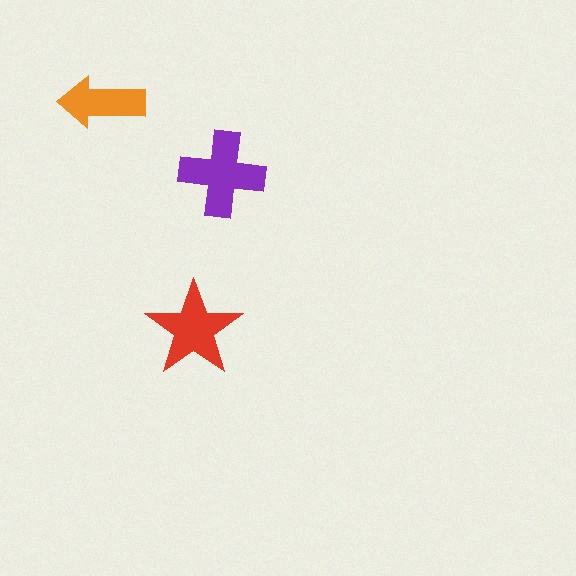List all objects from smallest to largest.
The orange arrow, the red star, the purple cross.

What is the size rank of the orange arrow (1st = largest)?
3rd.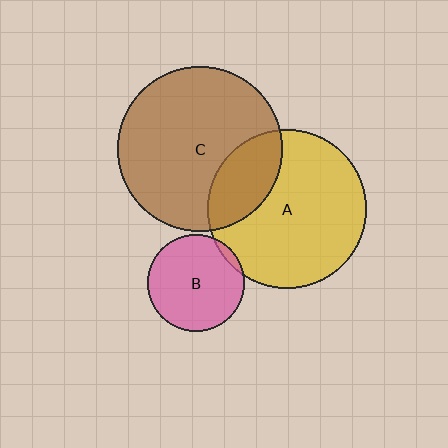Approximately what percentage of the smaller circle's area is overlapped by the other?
Approximately 25%.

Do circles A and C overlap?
Yes.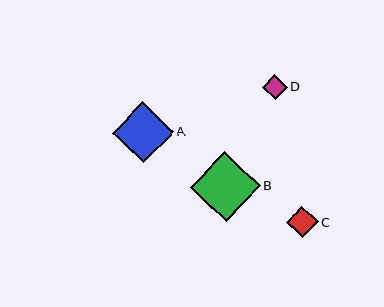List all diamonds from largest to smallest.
From largest to smallest: B, A, C, D.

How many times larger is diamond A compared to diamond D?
Diamond A is approximately 2.4 times the size of diamond D.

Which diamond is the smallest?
Diamond D is the smallest with a size of approximately 25 pixels.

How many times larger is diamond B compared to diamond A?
Diamond B is approximately 1.1 times the size of diamond A.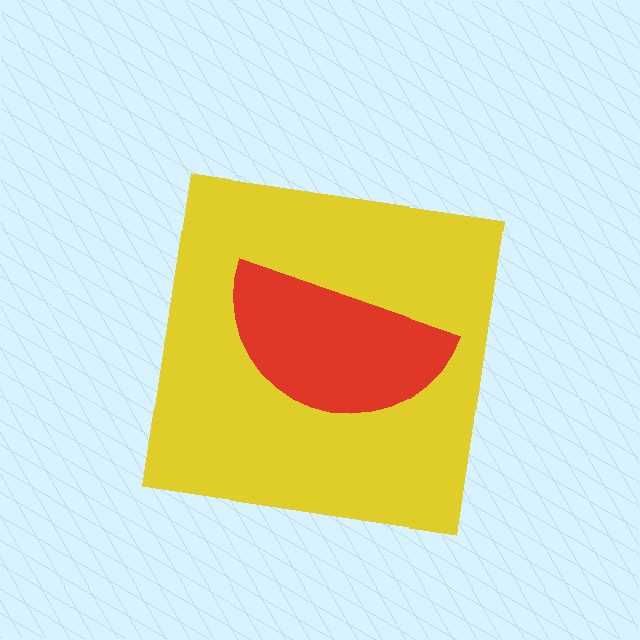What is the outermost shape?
The yellow square.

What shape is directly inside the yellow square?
The red semicircle.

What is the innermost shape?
The red semicircle.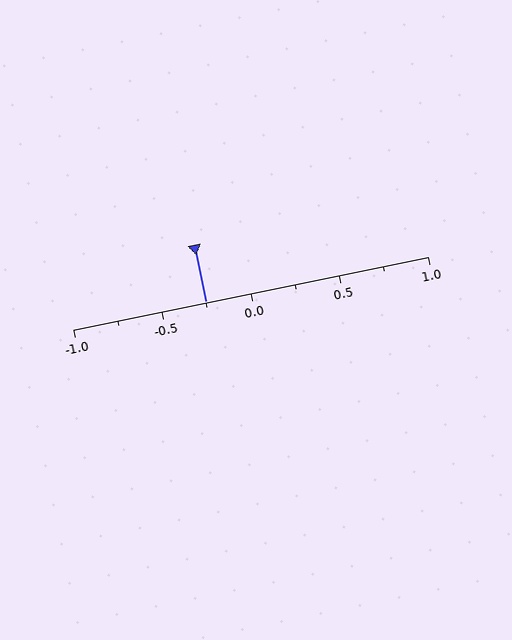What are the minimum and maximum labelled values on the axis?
The axis runs from -1.0 to 1.0.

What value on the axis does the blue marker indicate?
The marker indicates approximately -0.25.